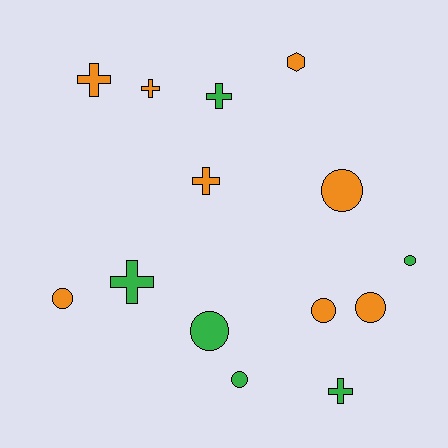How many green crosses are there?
There are 3 green crosses.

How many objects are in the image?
There are 14 objects.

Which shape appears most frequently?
Circle, with 7 objects.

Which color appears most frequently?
Orange, with 8 objects.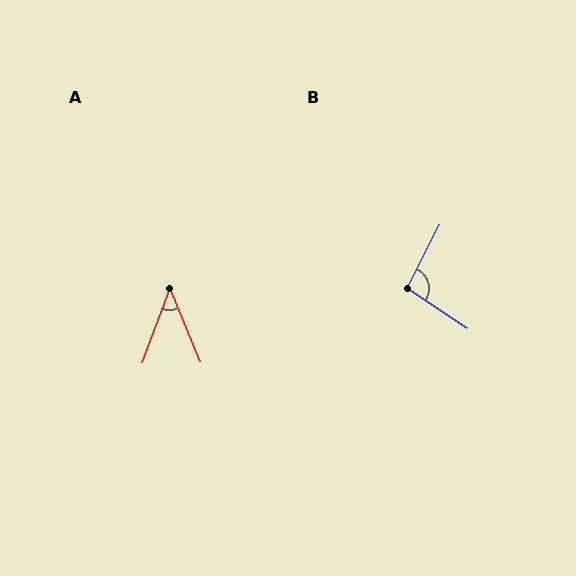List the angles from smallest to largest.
A (43°), B (96°).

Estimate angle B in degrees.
Approximately 96 degrees.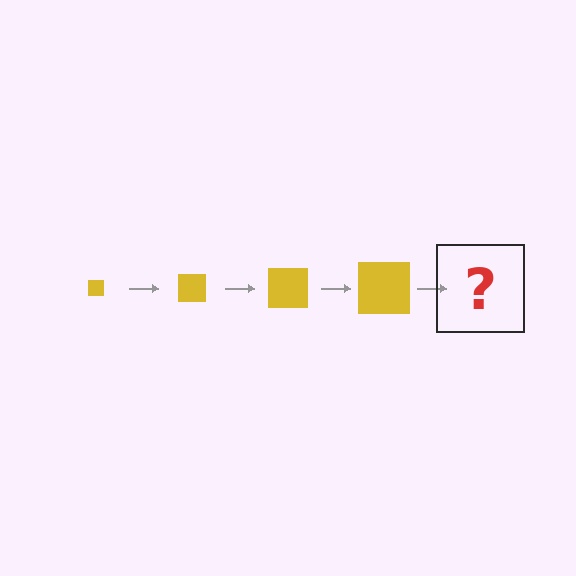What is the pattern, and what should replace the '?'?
The pattern is that the square gets progressively larger each step. The '?' should be a yellow square, larger than the previous one.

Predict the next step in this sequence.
The next step is a yellow square, larger than the previous one.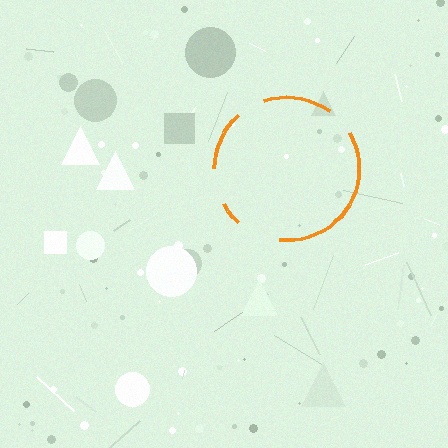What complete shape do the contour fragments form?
The contour fragments form a circle.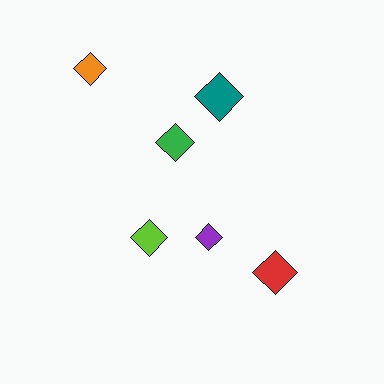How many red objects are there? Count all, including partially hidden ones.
There is 1 red object.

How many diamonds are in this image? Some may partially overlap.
There are 6 diamonds.